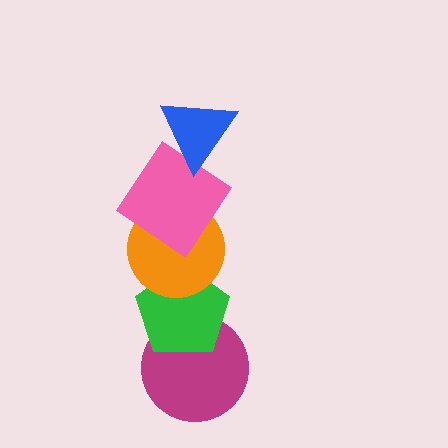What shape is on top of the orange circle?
The pink diamond is on top of the orange circle.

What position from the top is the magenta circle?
The magenta circle is 5th from the top.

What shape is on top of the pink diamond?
The blue triangle is on top of the pink diamond.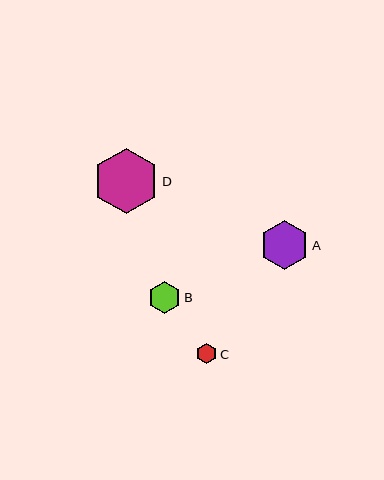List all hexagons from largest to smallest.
From largest to smallest: D, A, B, C.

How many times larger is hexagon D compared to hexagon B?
Hexagon D is approximately 2.0 times the size of hexagon B.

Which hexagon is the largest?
Hexagon D is the largest with a size of approximately 66 pixels.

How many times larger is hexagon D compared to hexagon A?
Hexagon D is approximately 1.3 times the size of hexagon A.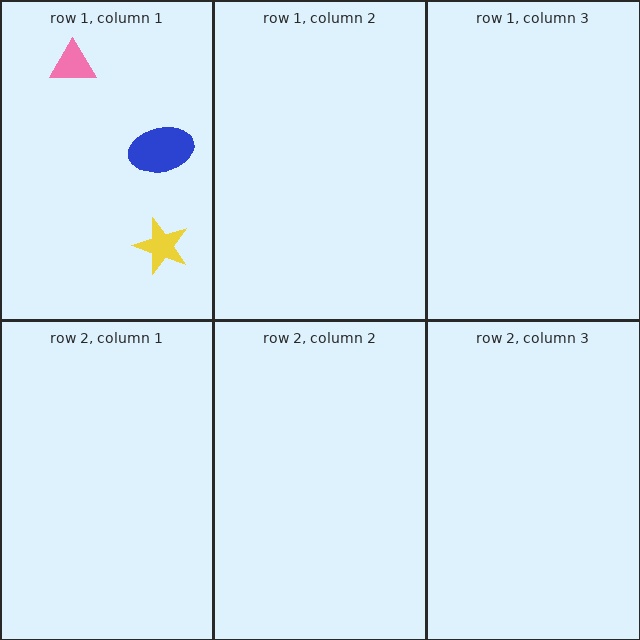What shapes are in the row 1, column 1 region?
The yellow star, the blue ellipse, the pink triangle.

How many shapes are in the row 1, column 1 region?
3.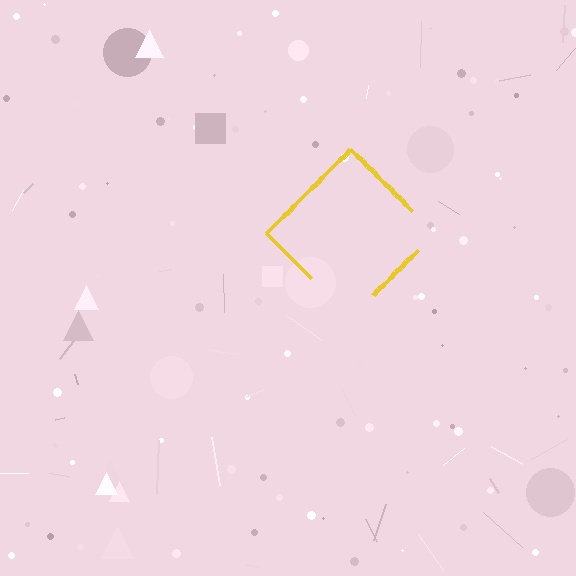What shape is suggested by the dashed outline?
The dashed outline suggests a diamond.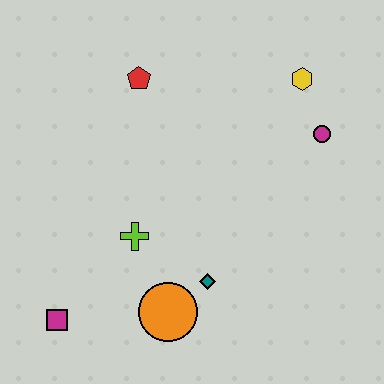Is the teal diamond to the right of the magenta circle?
No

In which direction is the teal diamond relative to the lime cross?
The teal diamond is to the right of the lime cross.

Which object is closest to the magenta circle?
The yellow hexagon is closest to the magenta circle.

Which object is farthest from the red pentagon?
The magenta square is farthest from the red pentagon.